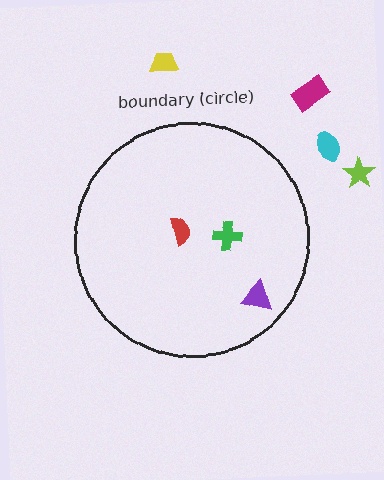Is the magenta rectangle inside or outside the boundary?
Outside.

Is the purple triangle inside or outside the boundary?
Inside.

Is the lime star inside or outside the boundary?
Outside.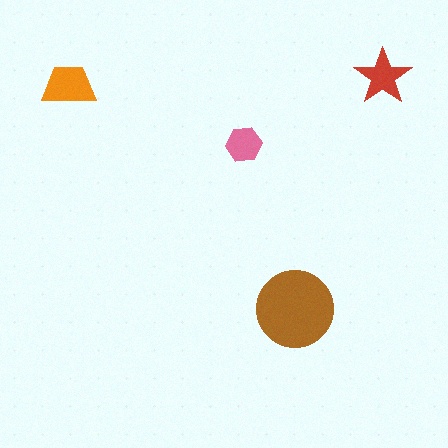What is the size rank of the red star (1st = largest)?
3rd.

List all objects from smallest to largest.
The pink hexagon, the red star, the orange trapezoid, the brown circle.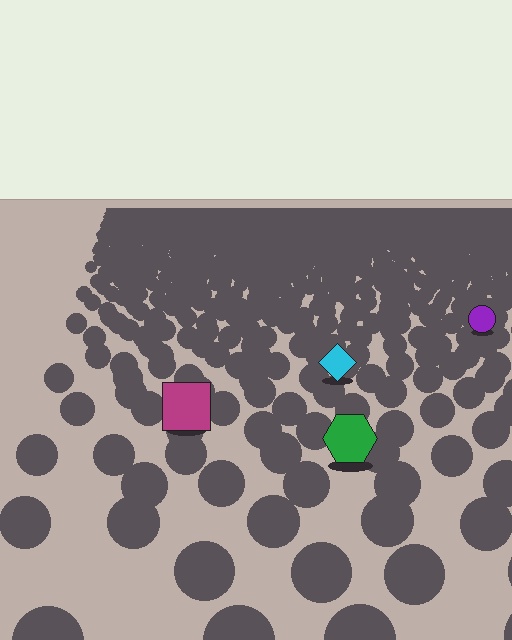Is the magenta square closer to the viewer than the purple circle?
Yes. The magenta square is closer — you can tell from the texture gradient: the ground texture is coarser near it.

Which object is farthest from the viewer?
The purple circle is farthest from the viewer. It appears smaller and the ground texture around it is denser.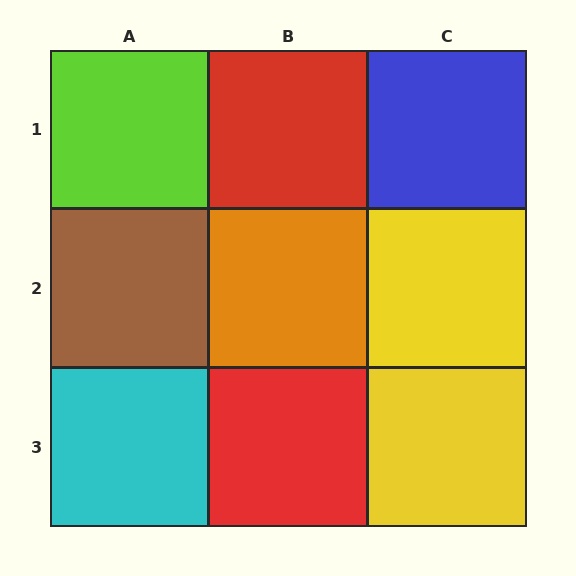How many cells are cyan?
1 cell is cyan.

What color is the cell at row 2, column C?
Yellow.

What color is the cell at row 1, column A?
Lime.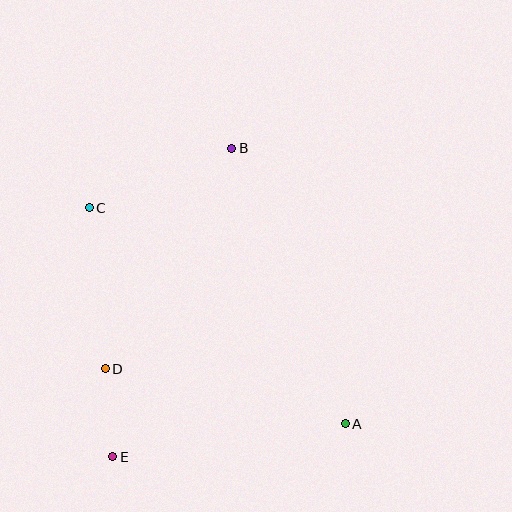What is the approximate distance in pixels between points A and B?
The distance between A and B is approximately 298 pixels.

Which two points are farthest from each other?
Points A and C are farthest from each other.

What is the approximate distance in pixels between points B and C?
The distance between B and C is approximately 155 pixels.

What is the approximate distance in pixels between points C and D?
The distance between C and D is approximately 162 pixels.